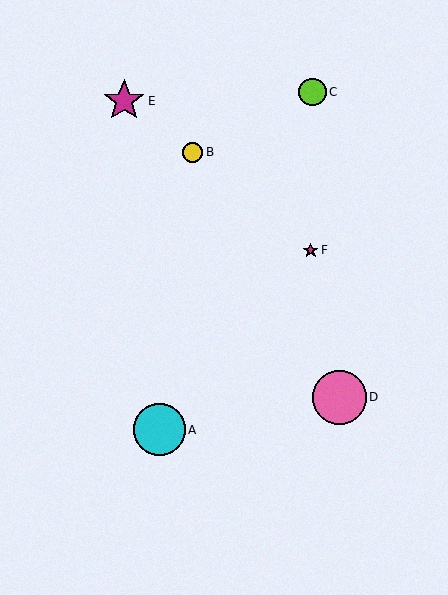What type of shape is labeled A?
Shape A is a cyan circle.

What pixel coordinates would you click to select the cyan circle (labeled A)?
Click at (159, 430) to select the cyan circle A.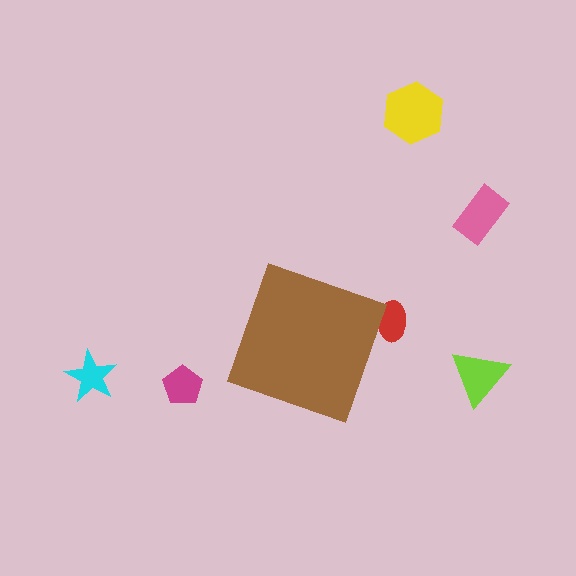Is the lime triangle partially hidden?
No, the lime triangle is fully visible.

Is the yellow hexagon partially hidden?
No, the yellow hexagon is fully visible.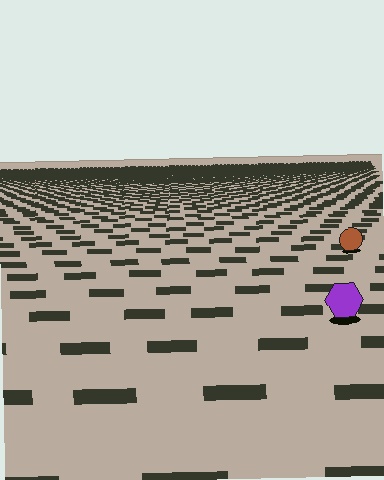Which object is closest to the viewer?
The purple hexagon is closest. The texture marks near it are larger and more spread out.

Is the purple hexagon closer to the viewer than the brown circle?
Yes. The purple hexagon is closer — you can tell from the texture gradient: the ground texture is coarser near it.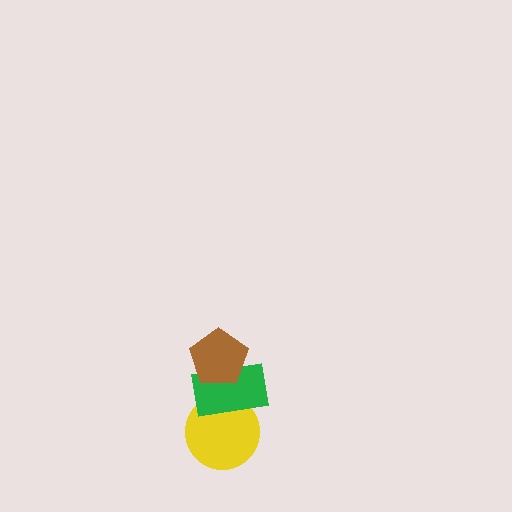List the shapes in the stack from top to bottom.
From top to bottom: the brown pentagon, the green rectangle, the yellow circle.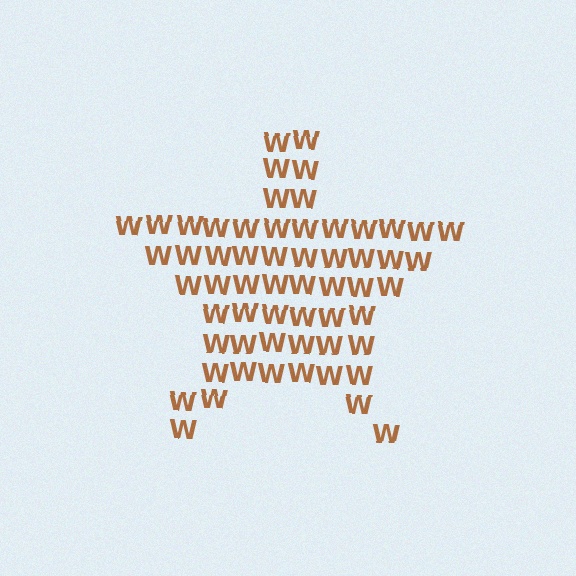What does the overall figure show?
The overall figure shows a star.